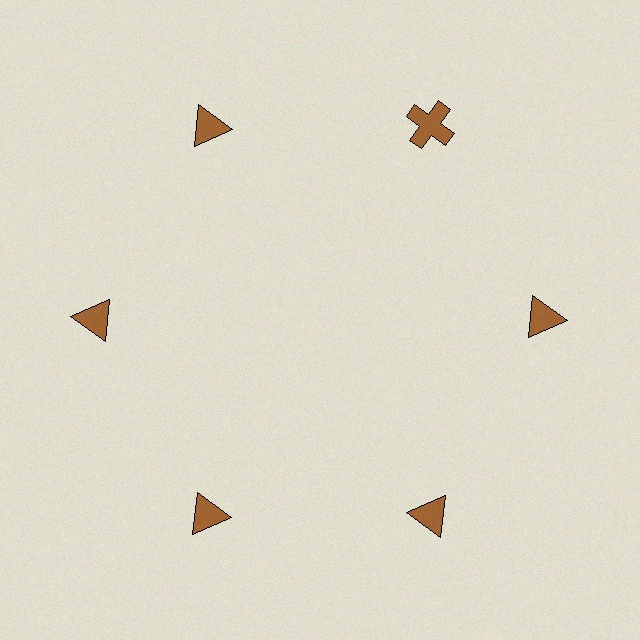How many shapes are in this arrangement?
There are 6 shapes arranged in a ring pattern.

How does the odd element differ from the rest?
It has a different shape: cross instead of triangle.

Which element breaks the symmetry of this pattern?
The brown cross at roughly the 1 o'clock position breaks the symmetry. All other shapes are brown triangles.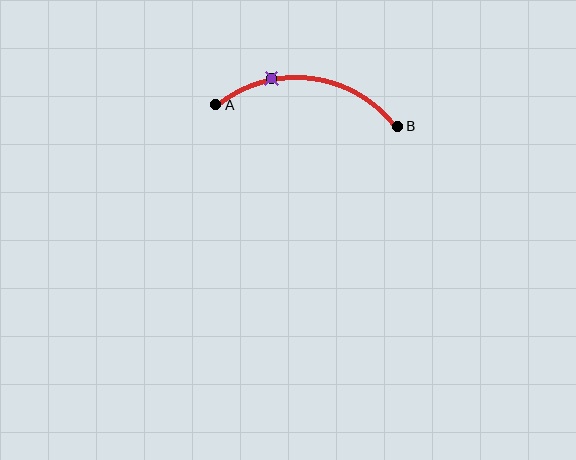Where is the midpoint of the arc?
The arc midpoint is the point on the curve farthest from the straight line joining A and B. It sits above that line.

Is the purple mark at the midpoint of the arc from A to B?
No. The purple mark lies on the arc but is closer to endpoint A. The arc midpoint would be at the point on the curve equidistant along the arc from both A and B.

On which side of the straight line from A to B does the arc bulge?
The arc bulges above the straight line connecting A and B.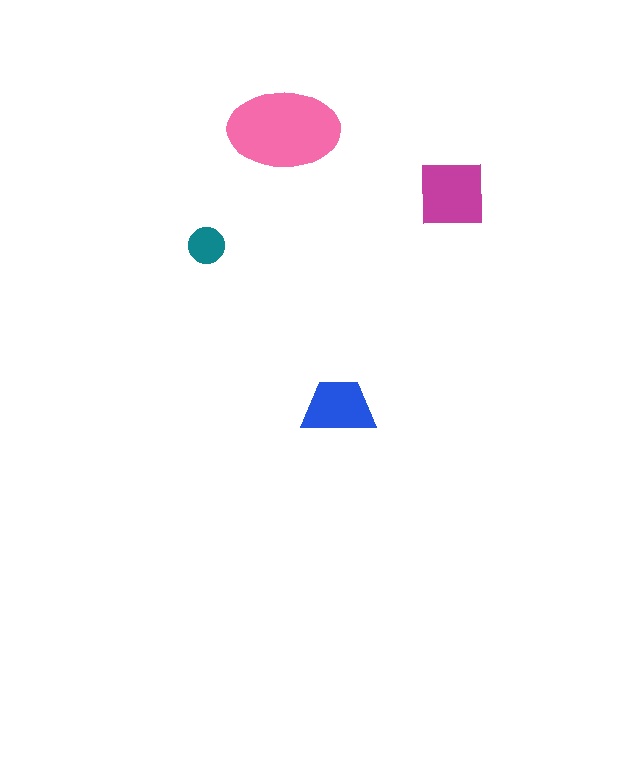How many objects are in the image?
There are 4 objects in the image.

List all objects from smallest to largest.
The teal circle, the blue trapezoid, the magenta square, the pink ellipse.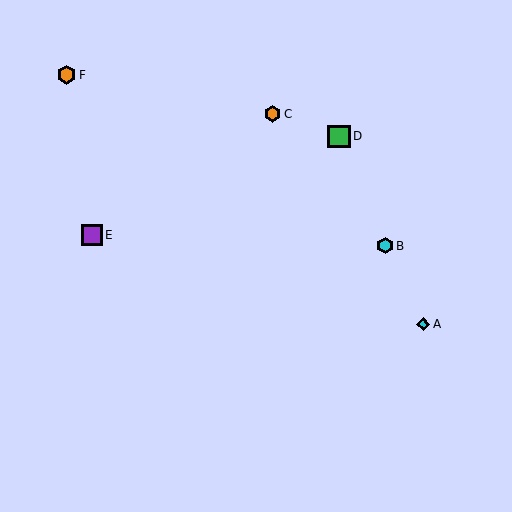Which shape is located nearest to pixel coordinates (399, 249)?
The cyan hexagon (labeled B) at (385, 246) is nearest to that location.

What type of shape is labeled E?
Shape E is a purple square.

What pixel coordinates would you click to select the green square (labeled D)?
Click at (339, 136) to select the green square D.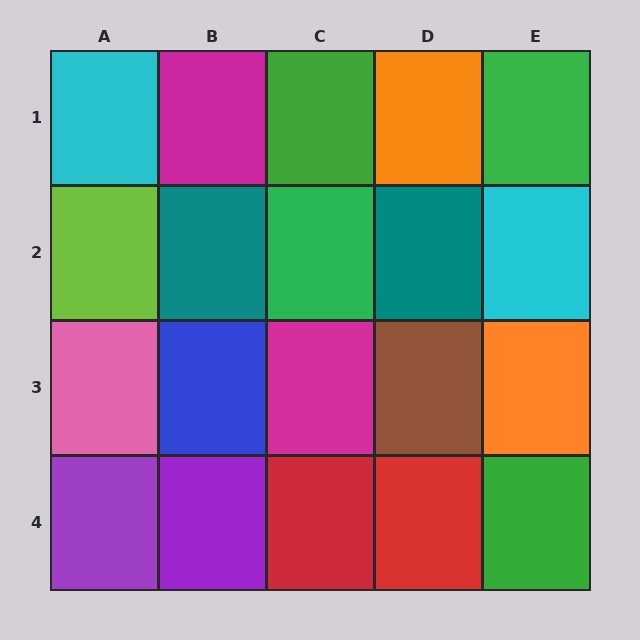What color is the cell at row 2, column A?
Lime.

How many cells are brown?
1 cell is brown.